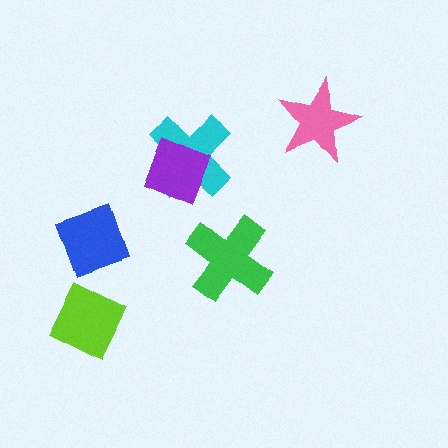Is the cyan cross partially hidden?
Yes, it is partially covered by another shape.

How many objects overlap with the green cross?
0 objects overlap with the green cross.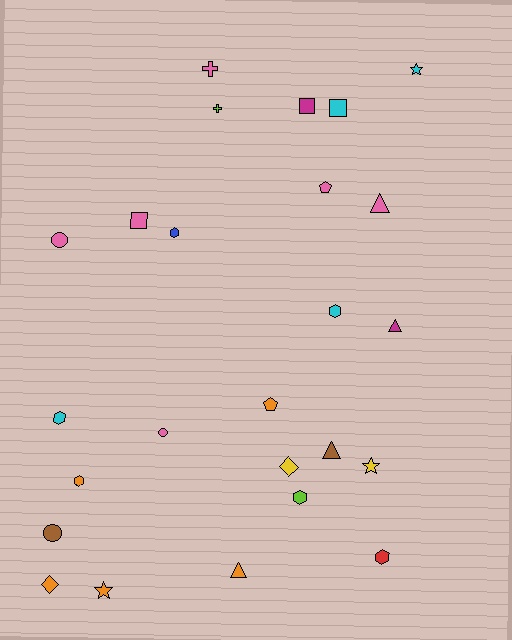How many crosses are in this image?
There are 2 crosses.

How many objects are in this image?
There are 25 objects.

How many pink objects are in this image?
There are 6 pink objects.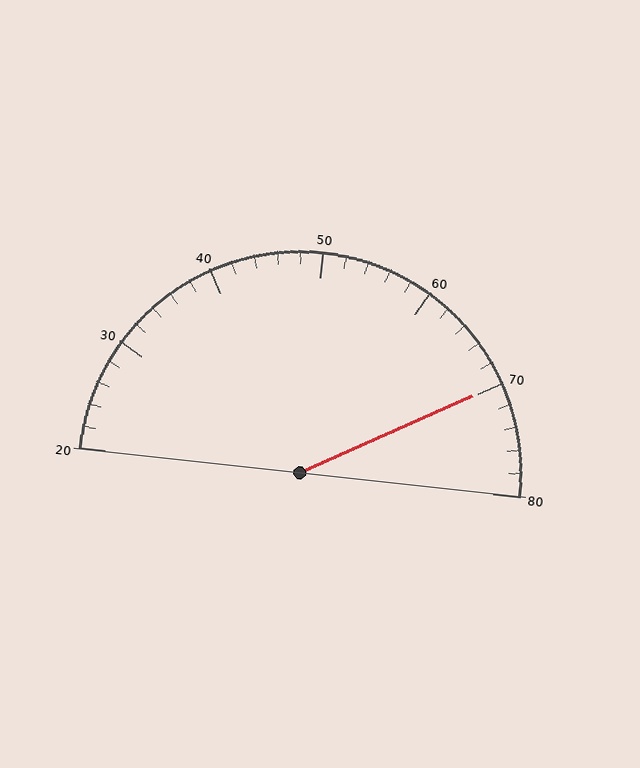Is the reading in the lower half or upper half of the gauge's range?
The reading is in the upper half of the range (20 to 80).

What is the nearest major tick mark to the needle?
The nearest major tick mark is 70.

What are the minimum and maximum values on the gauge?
The gauge ranges from 20 to 80.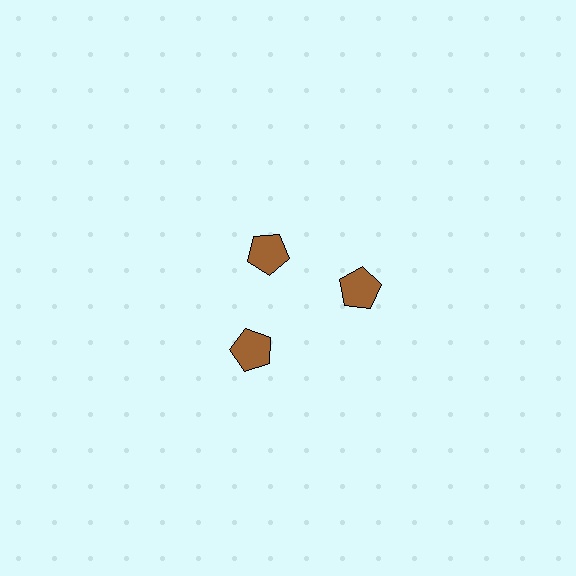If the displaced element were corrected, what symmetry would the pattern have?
It would have 3-fold rotational symmetry — the pattern would map onto itself every 120 degrees.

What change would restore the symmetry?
The symmetry would be restored by moving it outward, back onto the ring so that all 3 pentagons sit at equal angles and equal distance from the center.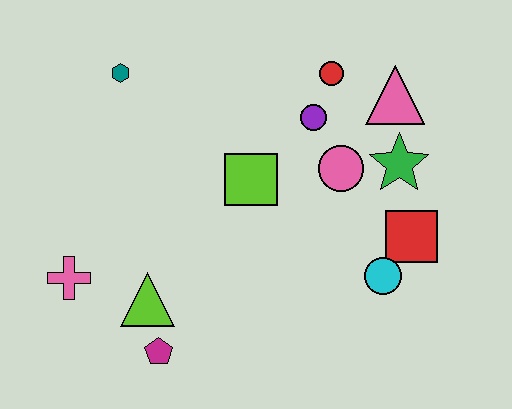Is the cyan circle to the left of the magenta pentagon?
No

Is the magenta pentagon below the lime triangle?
Yes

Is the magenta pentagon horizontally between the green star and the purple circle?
No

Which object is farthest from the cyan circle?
The teal hexagon is farthest from the cyan circle.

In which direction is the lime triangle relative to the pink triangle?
The lime triangle is to the left of the pink triangle.